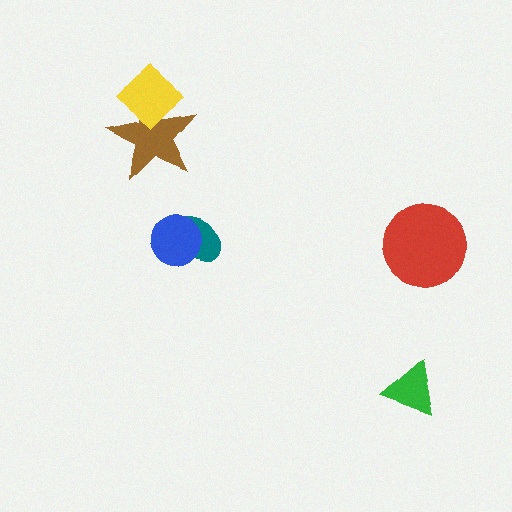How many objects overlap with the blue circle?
1 object overlaps with the blue circle.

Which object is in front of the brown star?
The yellow diamond is in front of the brown star.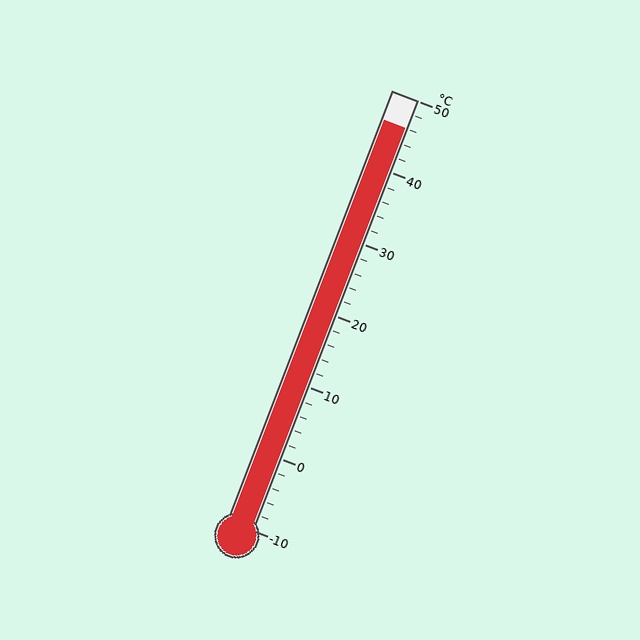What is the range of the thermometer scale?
The thermometer scale ranges from -10°C to 50°C.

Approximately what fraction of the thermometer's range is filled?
The thermometer is filled to approximately 95% of its range.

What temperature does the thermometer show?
The thermometer shows approximately 46°C.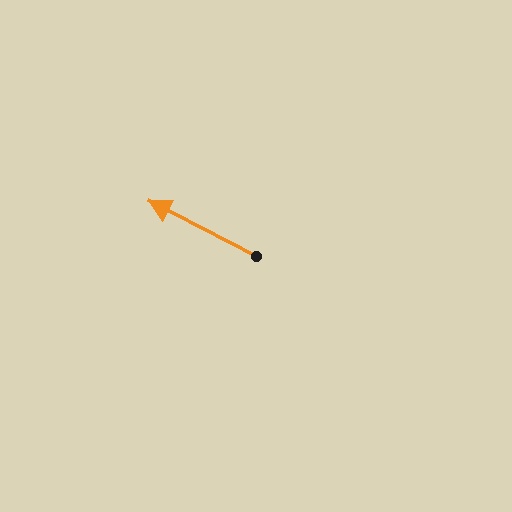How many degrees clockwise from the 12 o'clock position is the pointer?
Approximately 297 degrees.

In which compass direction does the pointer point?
Northwest.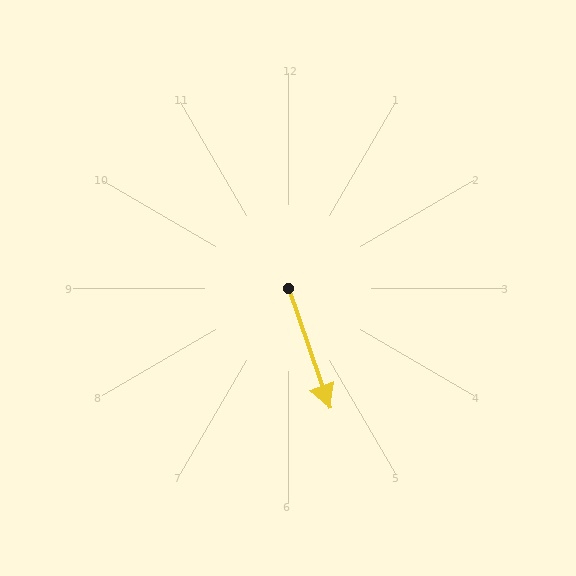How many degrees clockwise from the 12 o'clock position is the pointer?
Approximately 161 degrees.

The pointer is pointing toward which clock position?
Roughly 5 o'clock.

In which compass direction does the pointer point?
South.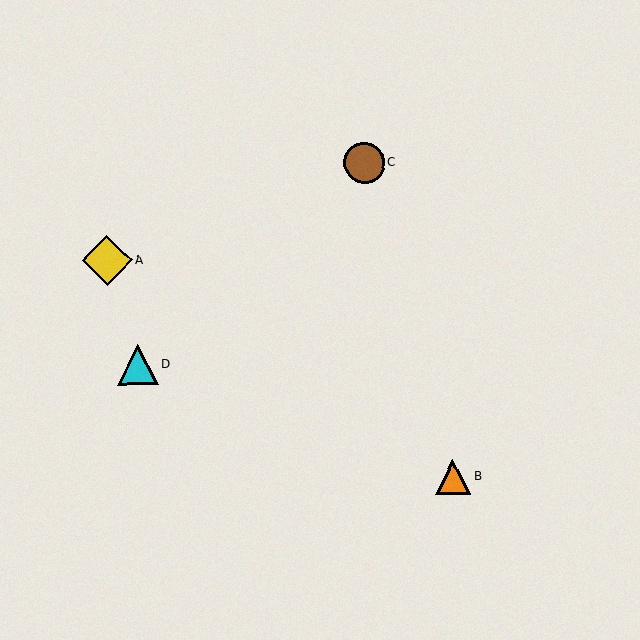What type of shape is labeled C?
Shape C is a brown circle.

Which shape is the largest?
The yellow diamond (labeled A) is the largest.